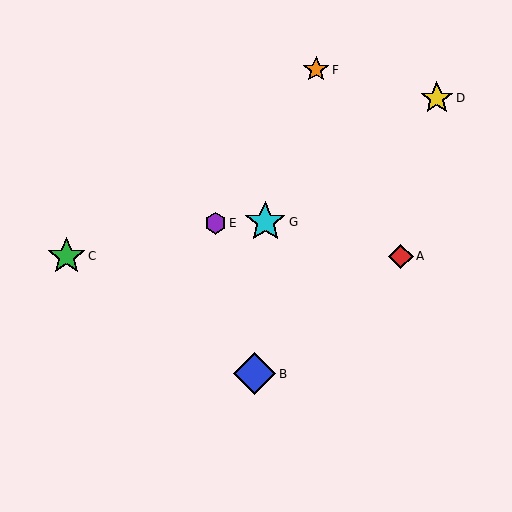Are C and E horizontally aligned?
No, C is at y≈256 and E is at y≈223.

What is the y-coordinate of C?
Object C is at y≈256.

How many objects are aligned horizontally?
2 objects (A, C) are aligned horizontally.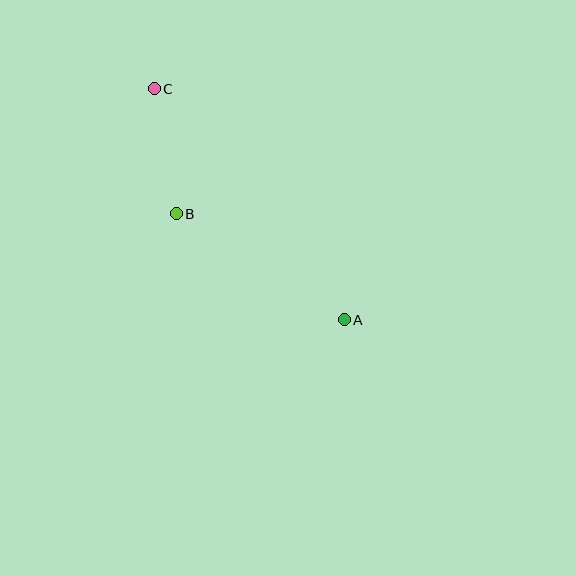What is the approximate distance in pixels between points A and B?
The distance between A and B is approximately 198 pixels.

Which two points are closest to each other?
Points B and C are closest to each other.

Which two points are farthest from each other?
Points A and C are farthest from each other.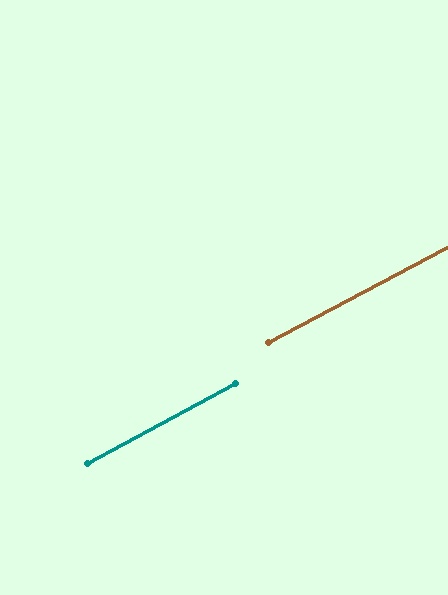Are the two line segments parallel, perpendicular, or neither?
Parallel — their directions differ by only 0.7°.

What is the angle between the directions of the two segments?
Approximately 1 degree.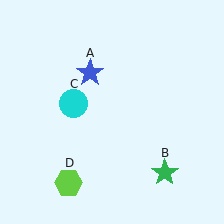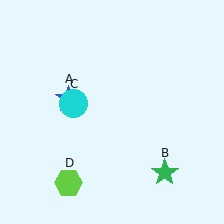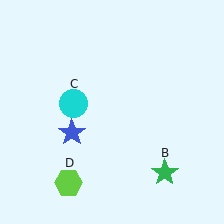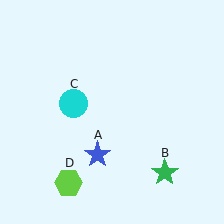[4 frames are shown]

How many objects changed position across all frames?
1 object changed position: blue star (object A).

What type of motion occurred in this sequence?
The blue star (object A) rotated counterclockwise around the center of the scene.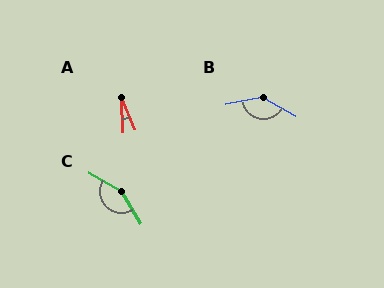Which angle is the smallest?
A, at approximately 20 degrees.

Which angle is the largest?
C, at approximately 151 degrees.